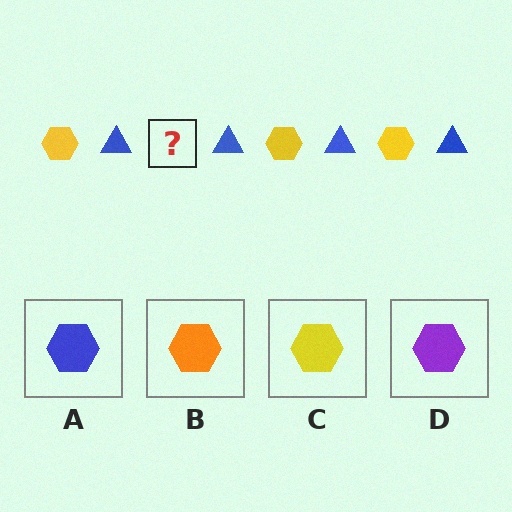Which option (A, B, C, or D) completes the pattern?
C.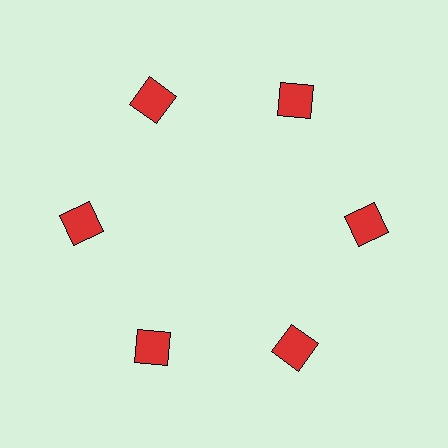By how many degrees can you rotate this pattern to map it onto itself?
The pattern maps onto itself every 60 degrees of rotation.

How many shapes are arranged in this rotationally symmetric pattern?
There are 6 shapes, arranged in 6 groups of 1.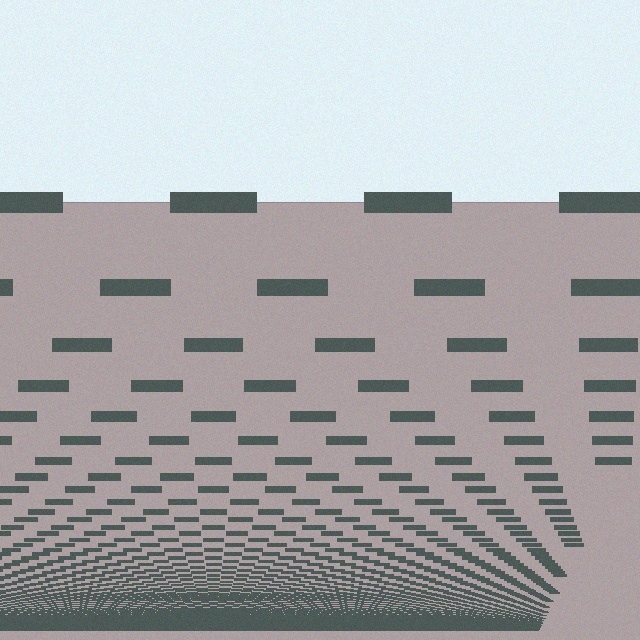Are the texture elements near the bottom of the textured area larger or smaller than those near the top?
Smaller. The gradient is inverted — elements near the bottom are smaller and denser.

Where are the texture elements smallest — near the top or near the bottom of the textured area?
Near the bottom.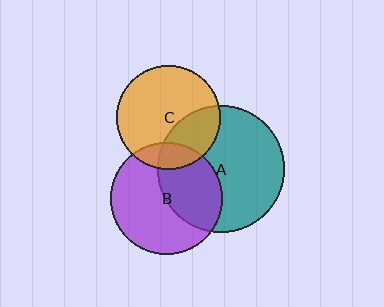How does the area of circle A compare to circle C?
Approximately 1.5 times.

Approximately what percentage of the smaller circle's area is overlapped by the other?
Approximately 45%.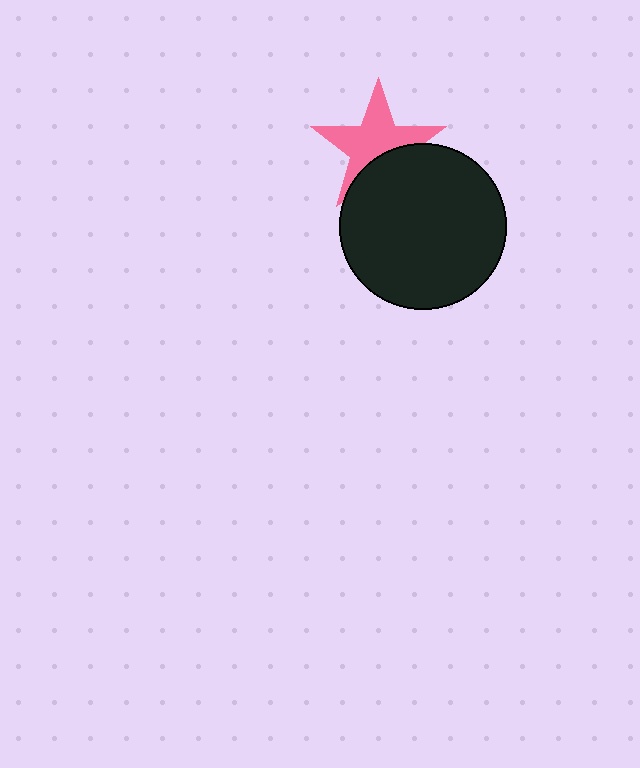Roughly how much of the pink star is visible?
Most of it is visible (roughly 67%).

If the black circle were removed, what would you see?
You would see the complete pink star.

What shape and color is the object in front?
The object in front is a black circle.